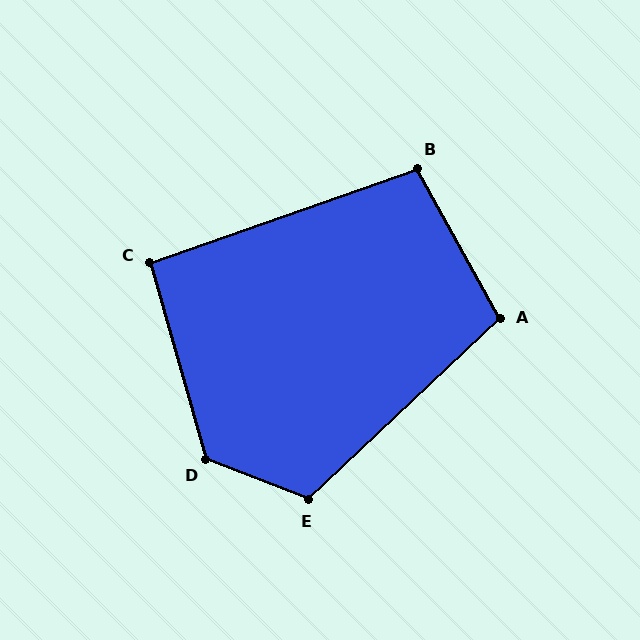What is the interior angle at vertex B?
Approximately 100 degrees (obtuse).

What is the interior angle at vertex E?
Approximately 115 degrees (obtuse).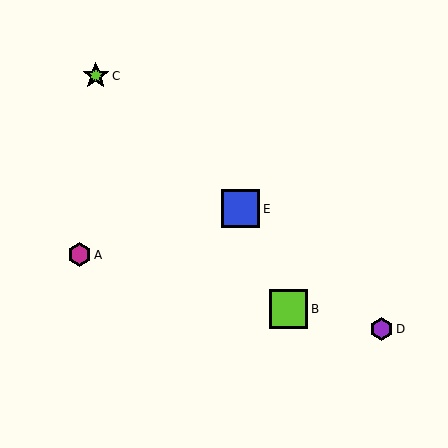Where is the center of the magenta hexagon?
The center of the magenta hexagon is at (79, 255).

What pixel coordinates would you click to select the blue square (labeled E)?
Click at (240, 209) to select the blue square E.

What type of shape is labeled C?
Shape C is a lime star.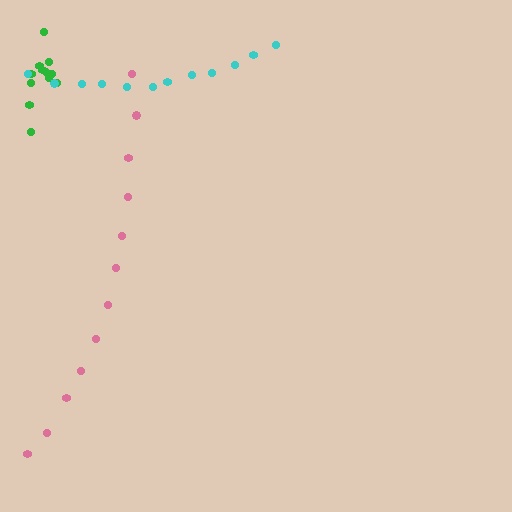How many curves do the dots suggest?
There are 3 distinct paths.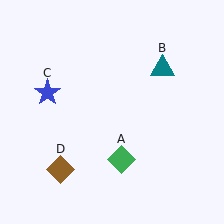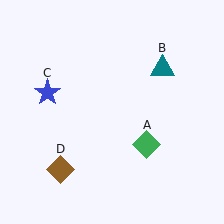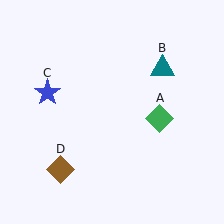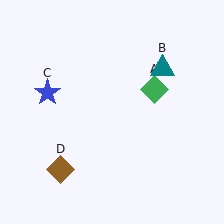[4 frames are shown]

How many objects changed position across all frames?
1 object changed position: green diamond (object A).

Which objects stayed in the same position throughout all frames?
Teal triangle (object B) and blue star (object C) and brown diamond (object D) remained stationary.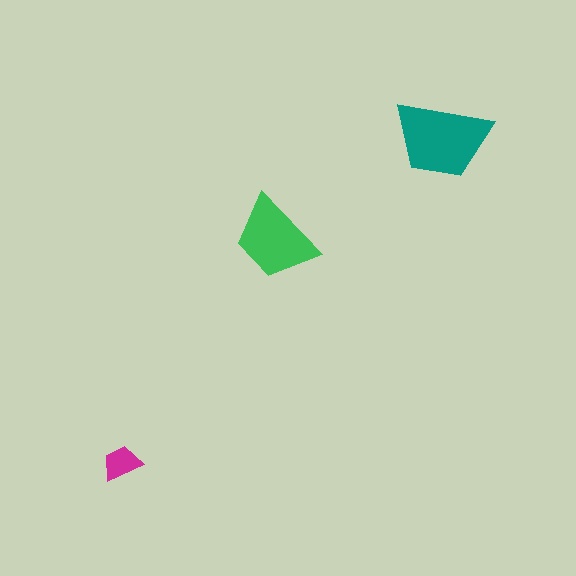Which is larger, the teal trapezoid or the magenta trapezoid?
The teal one.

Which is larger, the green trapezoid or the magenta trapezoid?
The green one.